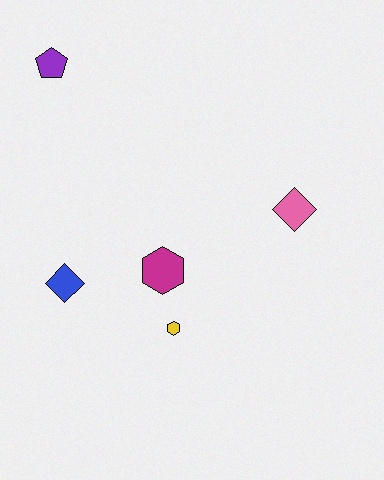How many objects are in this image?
There are 5 objects.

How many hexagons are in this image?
There are 2 hexagons.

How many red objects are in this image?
There are no red objects.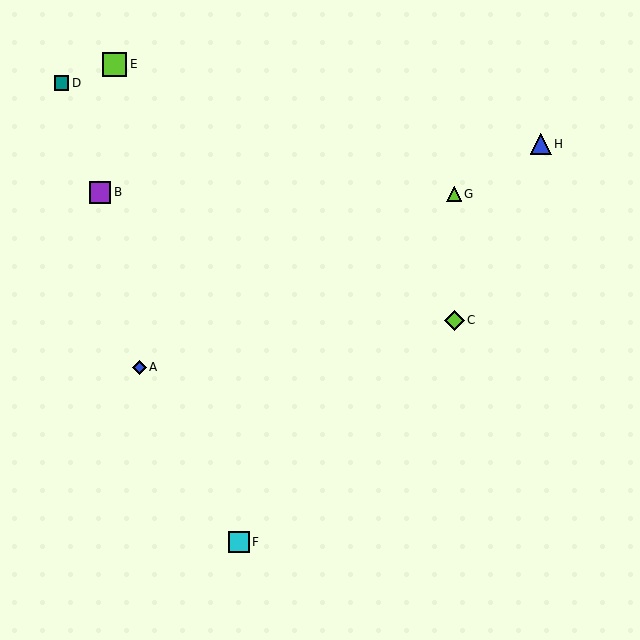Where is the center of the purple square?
The center of the purple square is at (100, 192).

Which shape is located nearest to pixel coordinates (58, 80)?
The teal square (labeled D) at (61, 83) is nearest to that location.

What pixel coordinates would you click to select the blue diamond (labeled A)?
Click at (139, 367) to select the blue diamond A.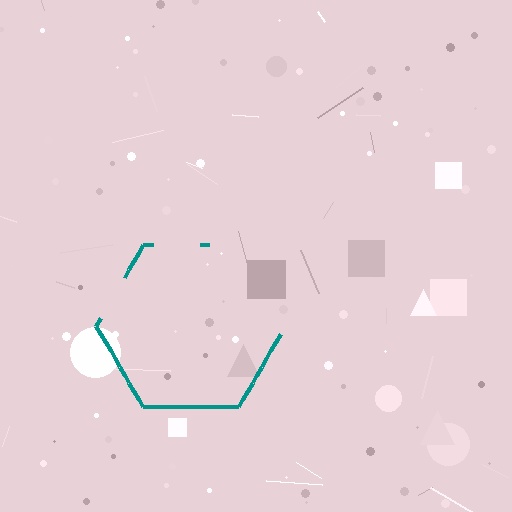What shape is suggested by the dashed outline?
The dashed outline suggests a hexagon.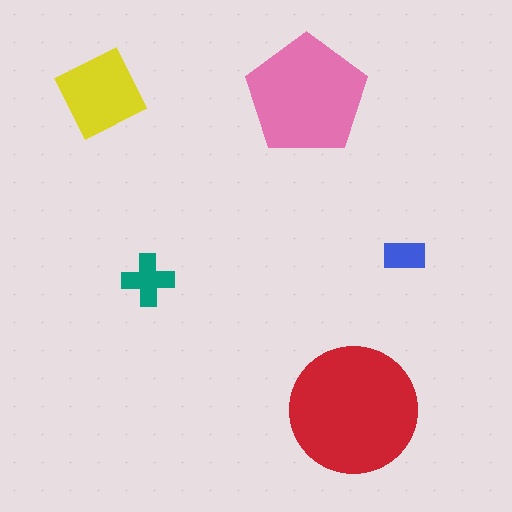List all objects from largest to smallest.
The red circle, the pink pentagon, the yellow diamond, the teal cross, the blue rectangle.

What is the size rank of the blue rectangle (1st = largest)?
5th.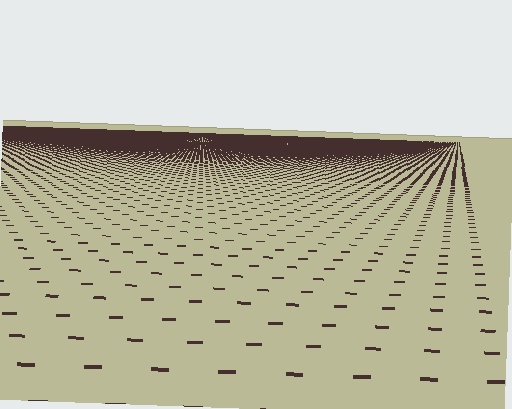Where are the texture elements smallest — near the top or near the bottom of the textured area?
Near the top.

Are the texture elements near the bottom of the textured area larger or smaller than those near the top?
Larger. Near the bottom, elements are closer to the viewer and appear at a bigger on-screen size.